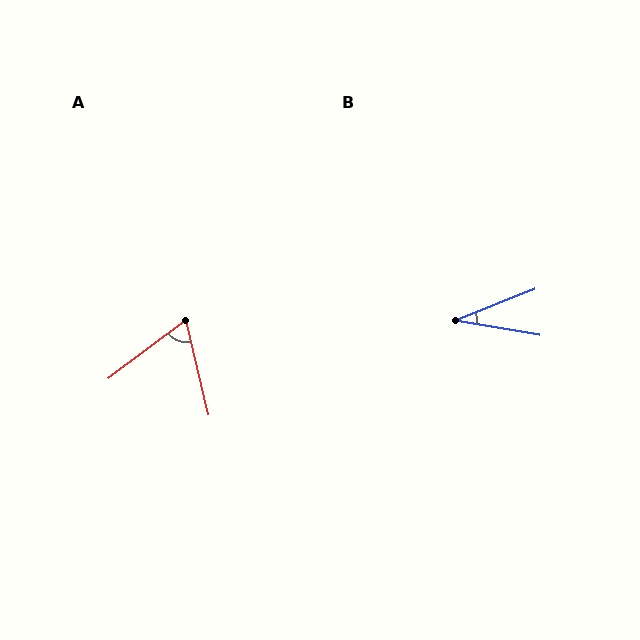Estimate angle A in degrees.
Approximately 67 degrees.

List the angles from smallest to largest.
B (32°), A (67°).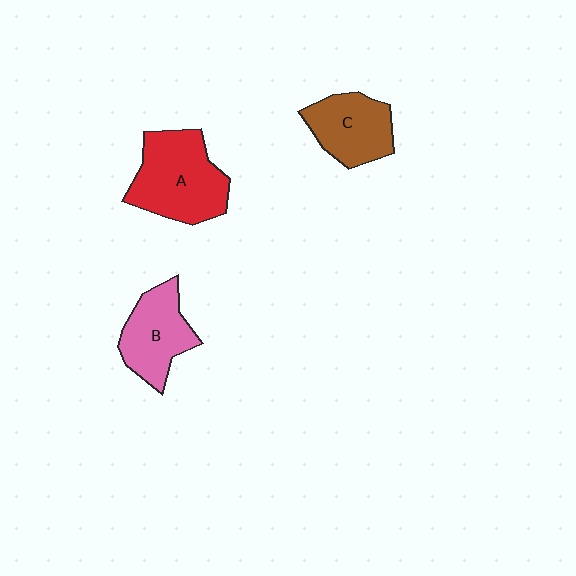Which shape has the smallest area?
Shape C (brown).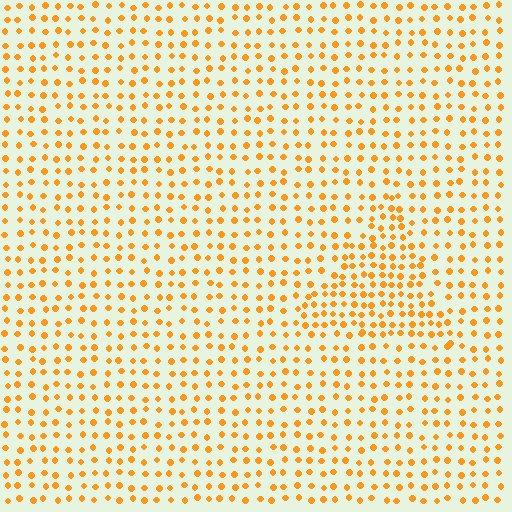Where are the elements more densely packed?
The elements are more densely packed inside the triangle boundary.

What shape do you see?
I see a triangle.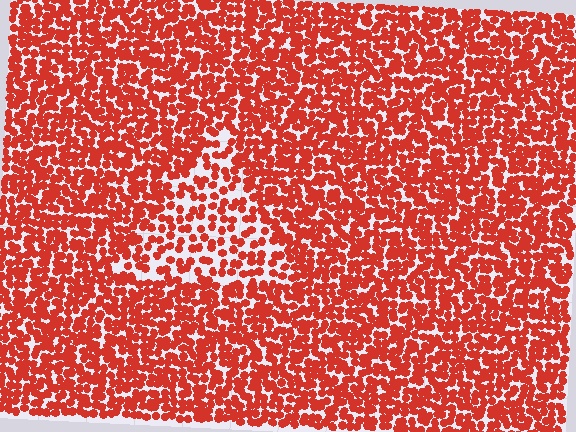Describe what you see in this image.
The image contains small red elements arranged at two different densities. A triangle-shaped region is visible where the elements are less densely packed than the surrounding area.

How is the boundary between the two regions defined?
The boundary is defined by a change in element density (approximately 1.8x ratio). All elements are the same color, size, and shape.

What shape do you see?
I see a triangle.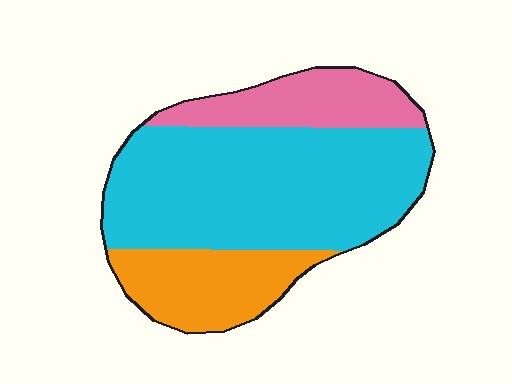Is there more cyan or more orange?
Cyan.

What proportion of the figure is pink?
Pink covers roughly 20% of the figure.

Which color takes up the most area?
Cyan, at roughly 60%.